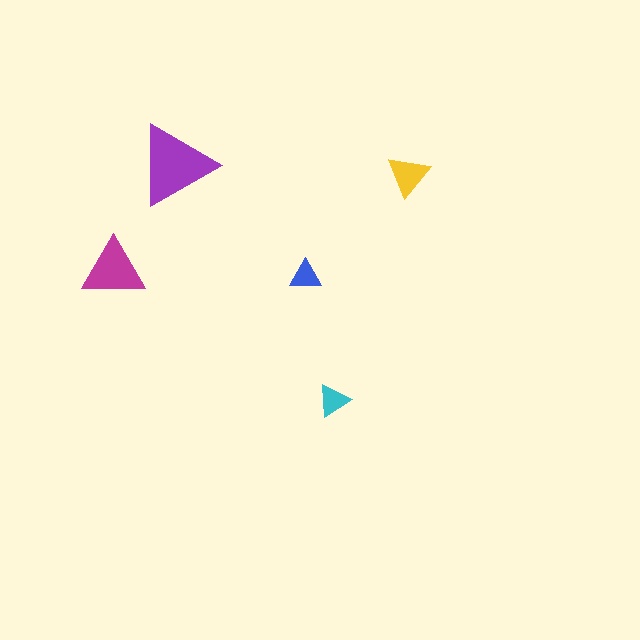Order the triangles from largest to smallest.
the purple one, the magenta one, the yellow one, the cyan one, the blue one.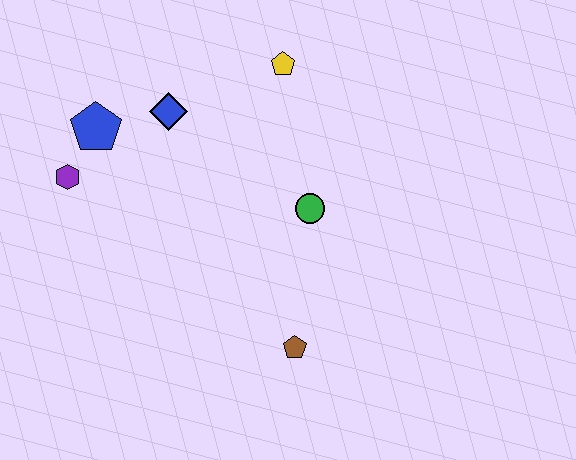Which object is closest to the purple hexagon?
The blue pentagon is closest to the purple hexagon.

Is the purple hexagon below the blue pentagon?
Yes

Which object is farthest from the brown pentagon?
The blue pentagon is farthest from the brown pentagon.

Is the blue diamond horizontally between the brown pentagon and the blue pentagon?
Yes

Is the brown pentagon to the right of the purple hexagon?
Yes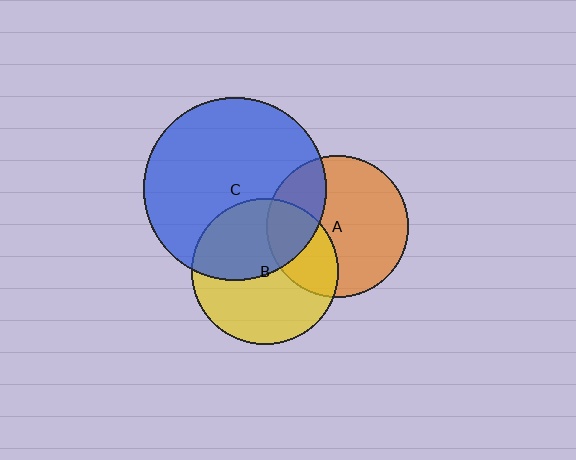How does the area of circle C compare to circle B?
Approximately 1.6 times.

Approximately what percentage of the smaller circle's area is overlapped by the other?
Approximately 45%.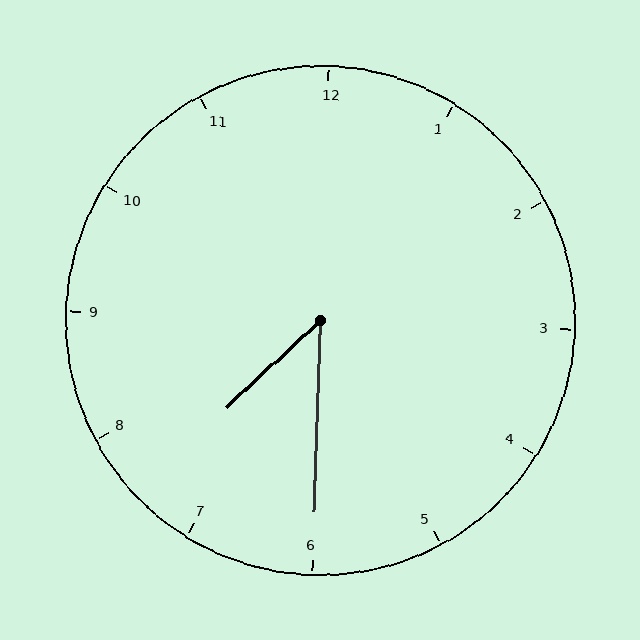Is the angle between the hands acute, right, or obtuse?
It is acute.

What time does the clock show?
7:30.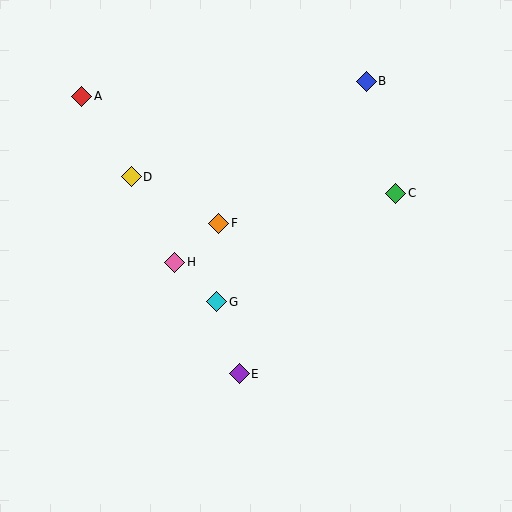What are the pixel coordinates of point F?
Point F is at (219, 223).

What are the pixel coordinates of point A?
Point A is at (82, 96).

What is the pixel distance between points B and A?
The distance between B and A is 285 pixels.